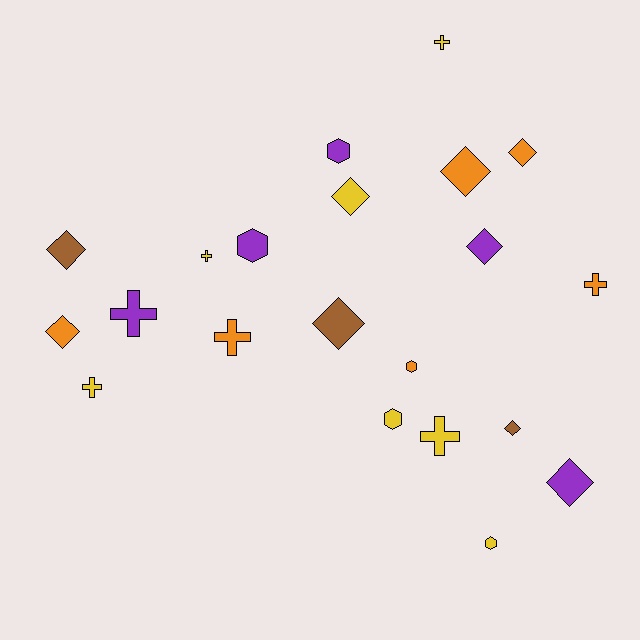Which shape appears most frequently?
Diamond, with 9 objects.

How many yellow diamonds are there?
There is 1 yellow diamond.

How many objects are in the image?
There are 21 objects.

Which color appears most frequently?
Yellow, with 7 objects.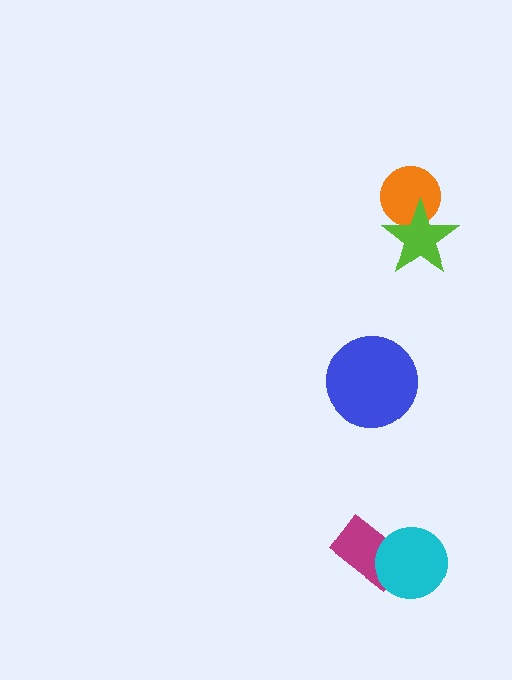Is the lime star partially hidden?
No, no other shape covers it.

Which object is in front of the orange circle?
The lime star is in front of the orange circle.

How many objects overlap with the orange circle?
1 object overlaps with the orange circle.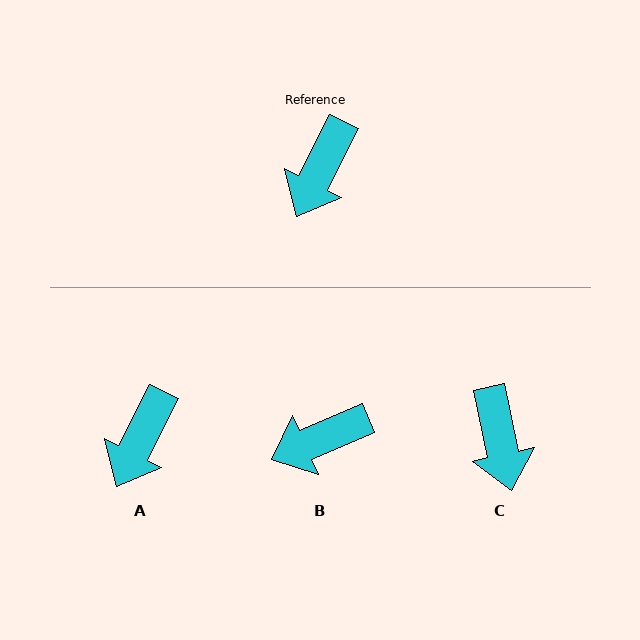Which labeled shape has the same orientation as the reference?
A.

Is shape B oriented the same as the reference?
No, it is off by about 40 degrees.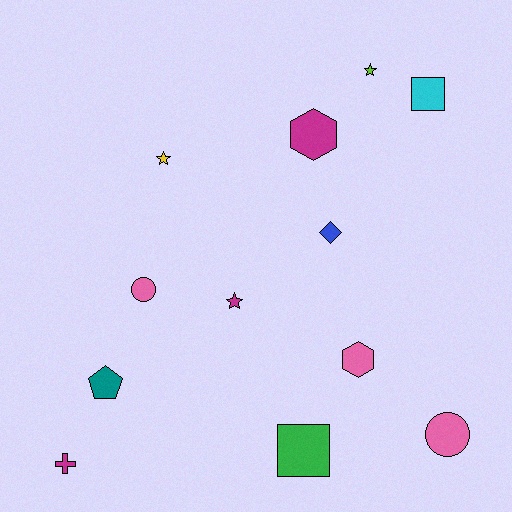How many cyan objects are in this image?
There is 1 cyan object.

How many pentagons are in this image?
There is 1 pentagon.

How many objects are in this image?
There are 12 objects.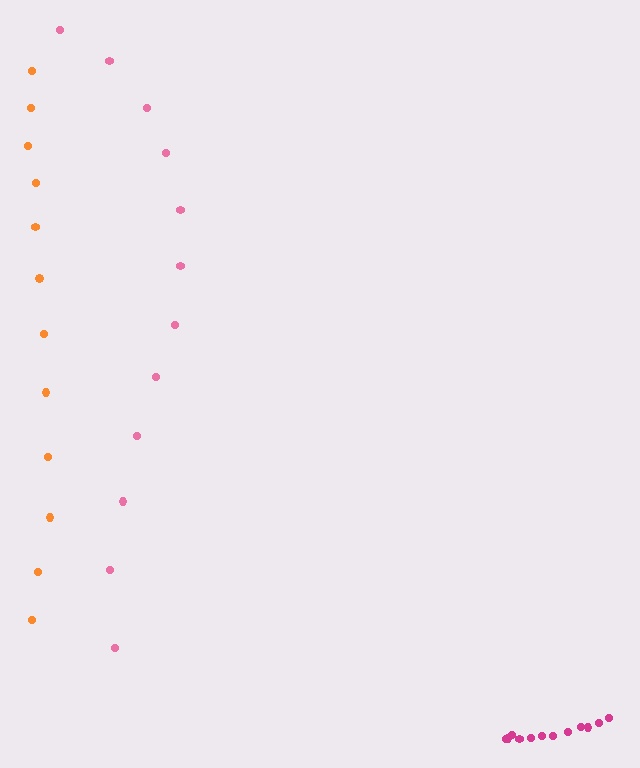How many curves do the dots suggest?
There are 3 distinct paths.